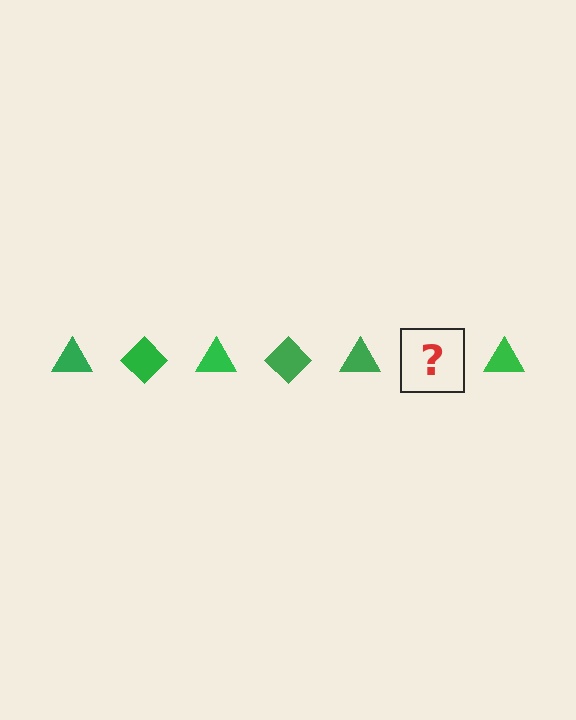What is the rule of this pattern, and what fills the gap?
The rule is that the pattern cycles through triangle, diamond shapes in green. The gap should be filled with a green diamond.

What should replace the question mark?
The question mark should be replaced with a green diamond.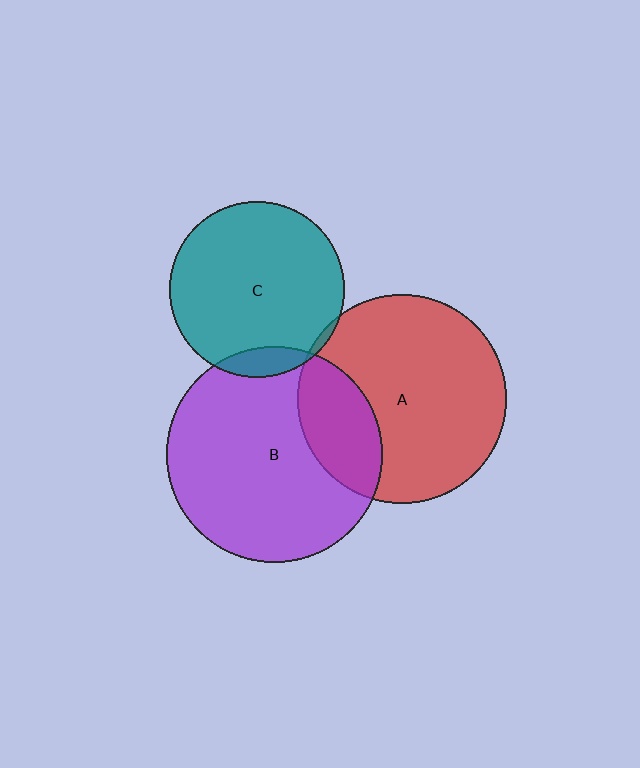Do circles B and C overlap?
Yes.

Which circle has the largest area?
Circle B (purple).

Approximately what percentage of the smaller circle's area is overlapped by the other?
Approximately 10%.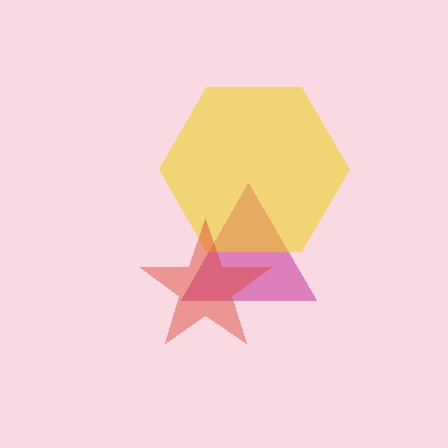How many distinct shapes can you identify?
There are 3 distinct shapes: a magenta triangle, a yellow hexagon, a red star.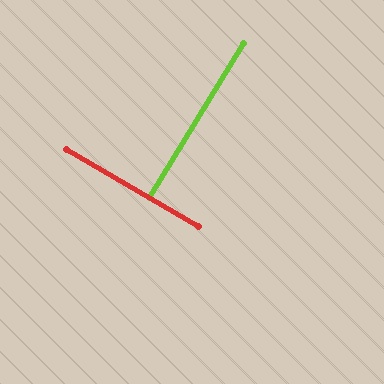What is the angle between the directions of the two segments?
Approximately 89 degrees.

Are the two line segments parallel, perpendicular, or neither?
Perpendicular — they meet at approximately 89°.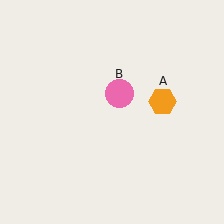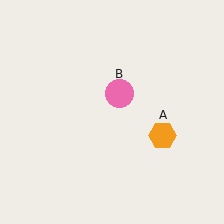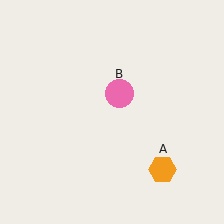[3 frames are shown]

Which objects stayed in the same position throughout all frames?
Pink circle (object B) remained stationary.